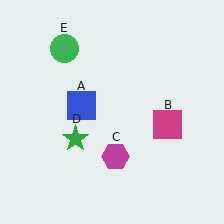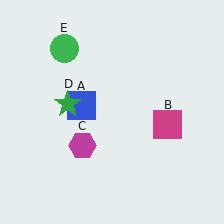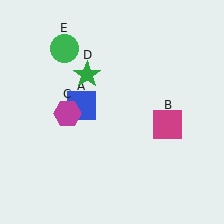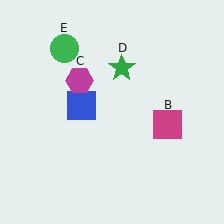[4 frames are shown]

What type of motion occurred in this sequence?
The magenta hexagon (object C), green star (object D) rotated clockwise around the center of the scene.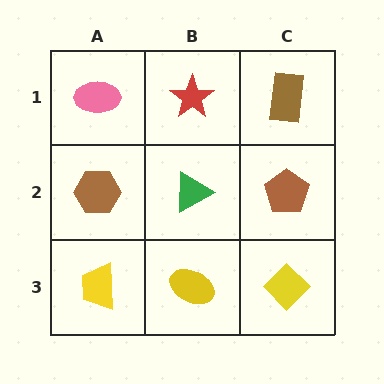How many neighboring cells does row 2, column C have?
3.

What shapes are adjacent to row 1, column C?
A brown pentagon (row 2, column C), a red star (row 1, column B).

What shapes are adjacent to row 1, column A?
A brown hexagon (row 2, column A), a red star (row 1, column B).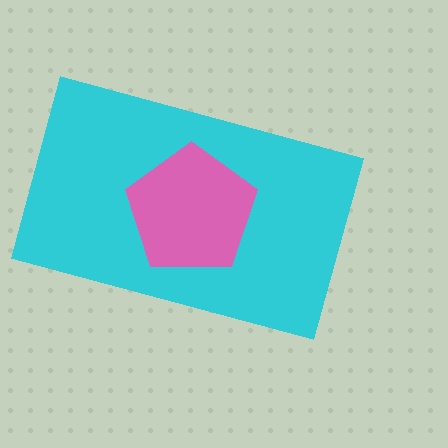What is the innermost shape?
The pink pentagon.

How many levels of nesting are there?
2.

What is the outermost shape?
The cyan rectangle.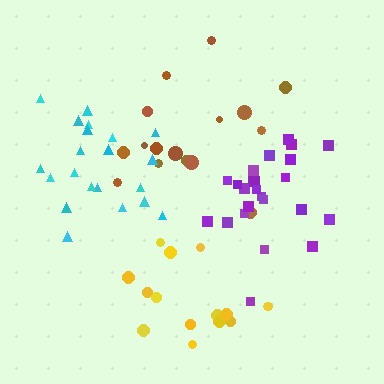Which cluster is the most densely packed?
Cyan.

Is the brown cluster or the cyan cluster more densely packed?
Cyan.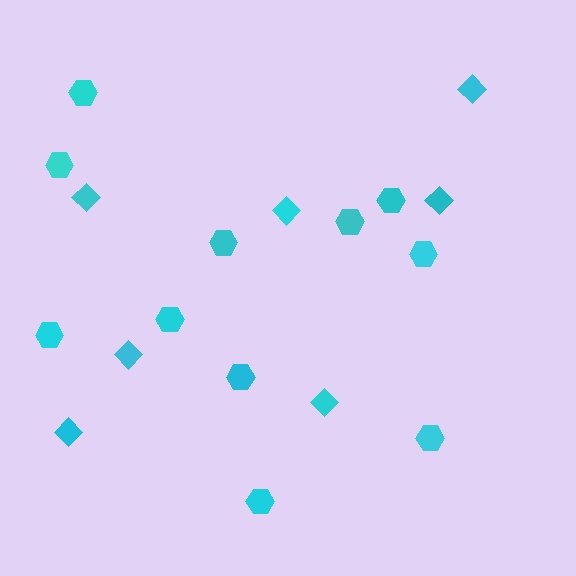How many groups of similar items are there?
There are 2 groups: one group of diamonds (7) and one group of hexagons (11).